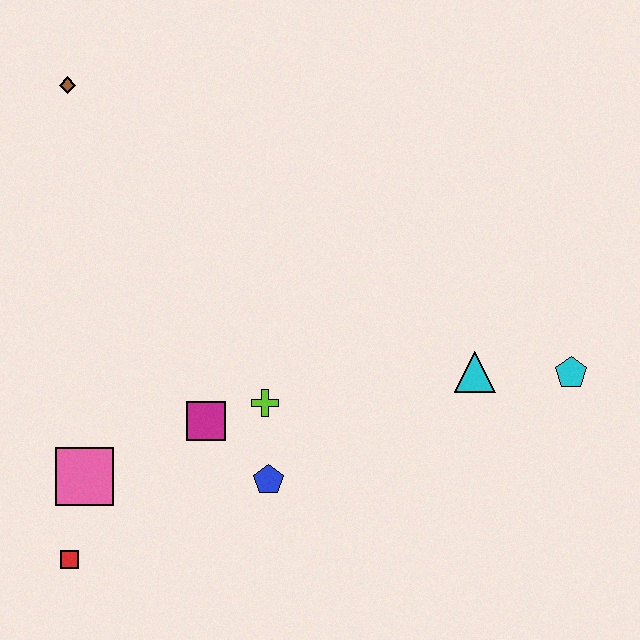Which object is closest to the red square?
The pink square is closest to the red square.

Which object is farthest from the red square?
The cyan pentagon is farthest from the red square.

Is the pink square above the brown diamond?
No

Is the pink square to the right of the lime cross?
No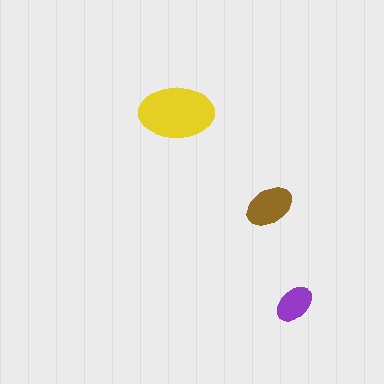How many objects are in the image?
There are 3 objects in the image.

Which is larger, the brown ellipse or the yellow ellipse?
The yellow one.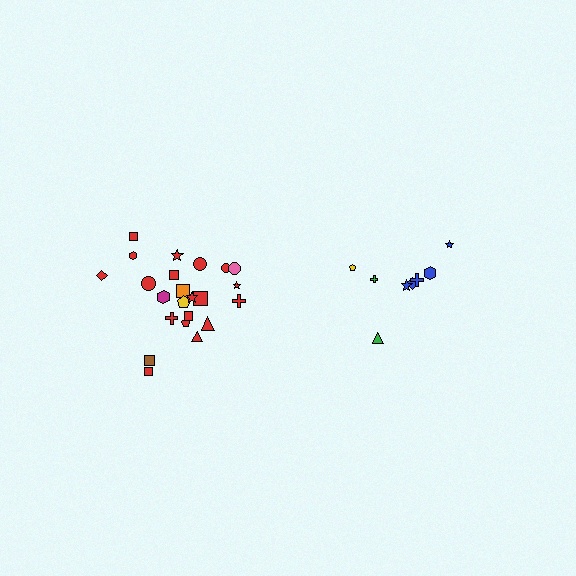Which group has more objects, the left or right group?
The left group.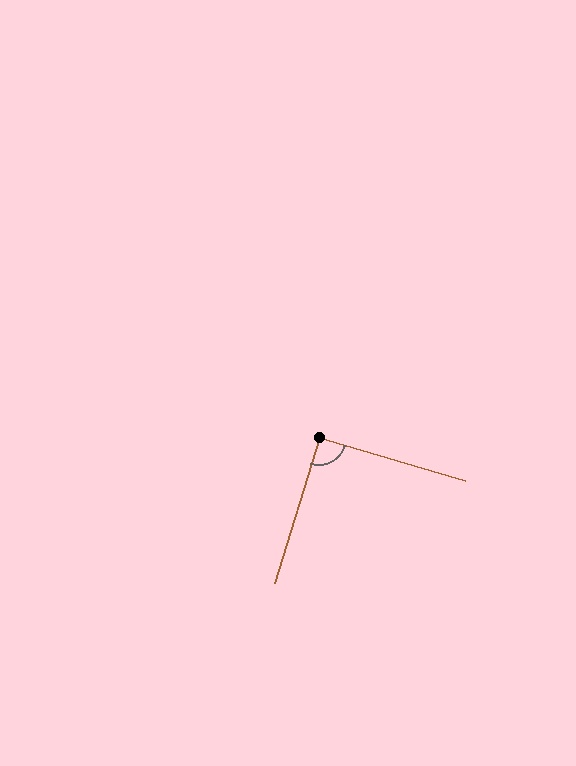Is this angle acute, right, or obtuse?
It is approximately a right angle.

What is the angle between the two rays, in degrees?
Approximately 91 degrees.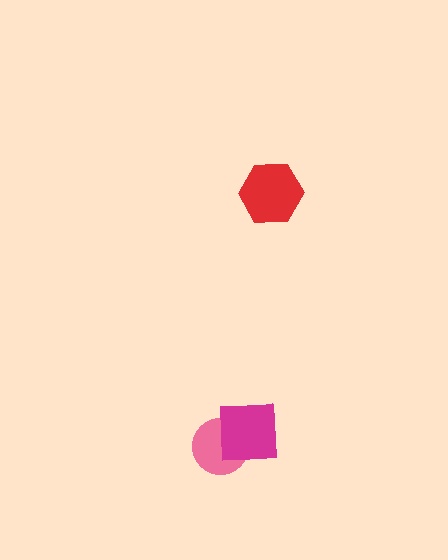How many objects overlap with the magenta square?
1 object overlaps with the magenta square.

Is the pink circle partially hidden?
Yes, it is partially covered by another shape.